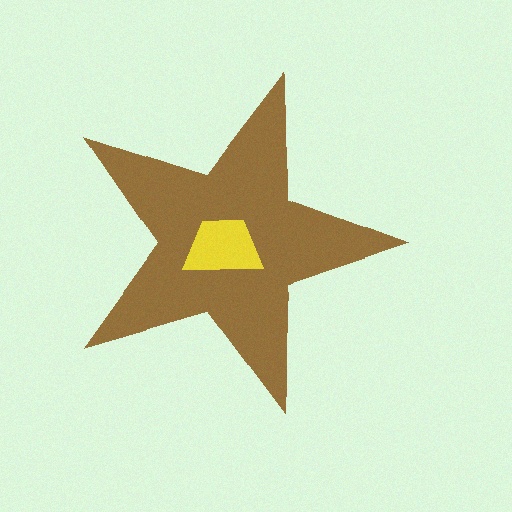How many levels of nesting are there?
2.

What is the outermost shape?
The brown star.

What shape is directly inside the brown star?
The yellow trapezoid.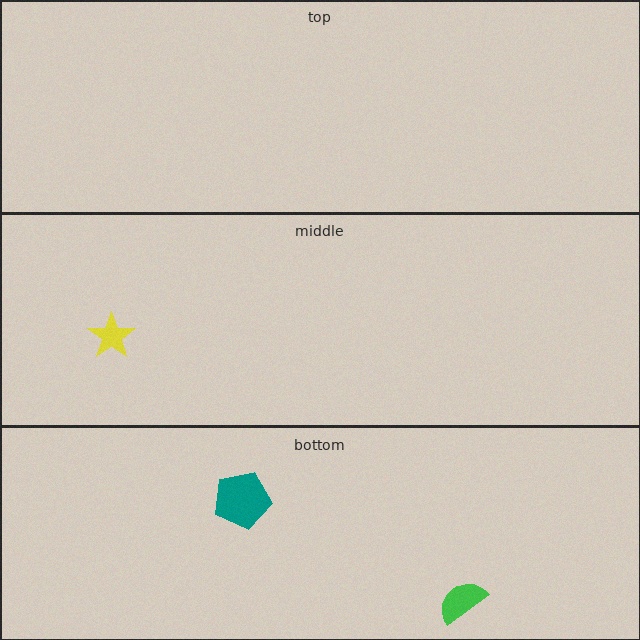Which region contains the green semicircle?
The bottom region.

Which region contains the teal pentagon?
The bottom region.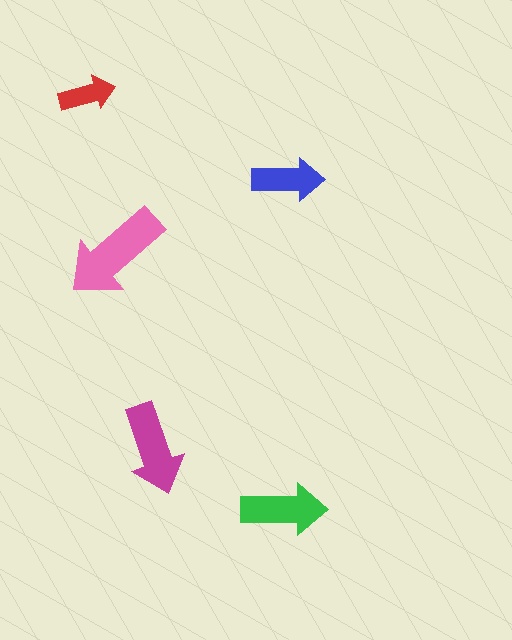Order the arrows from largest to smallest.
the pink one, the magenta one, the green one, the blue one, the red one.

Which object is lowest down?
The green arrow is bottommost.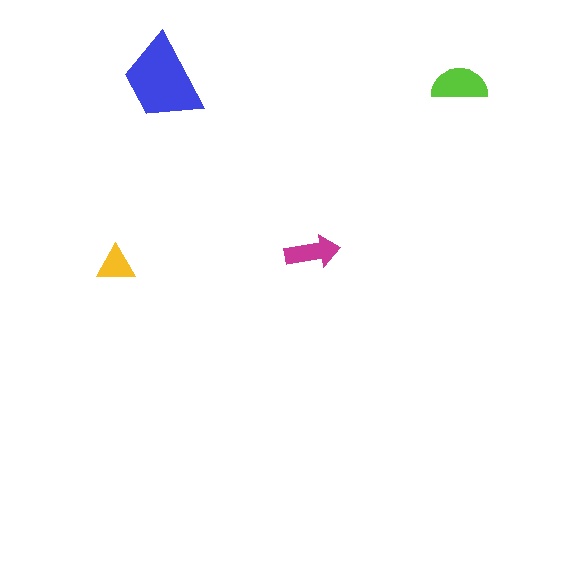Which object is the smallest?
The yellow triangle.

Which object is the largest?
The blue trapezoid.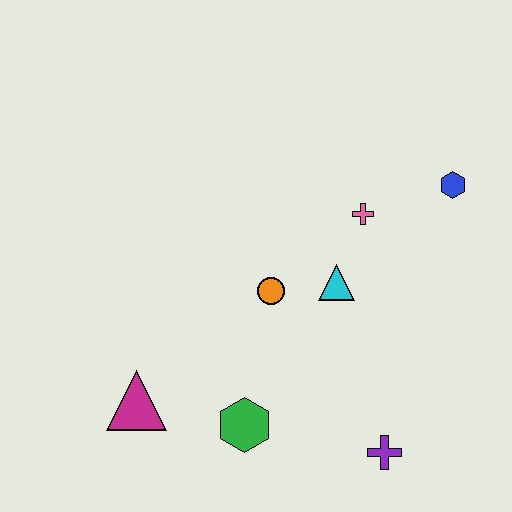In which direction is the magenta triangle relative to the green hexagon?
The magenta triangle is to the left of the green hexagon.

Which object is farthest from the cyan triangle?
The magenta triangle is farthest from the cyan triangle.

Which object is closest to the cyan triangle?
The orange circle is closest to the cyan triangle.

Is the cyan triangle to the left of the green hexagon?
No